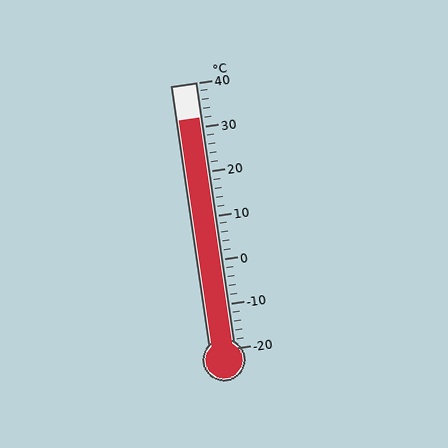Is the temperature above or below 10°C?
The temperature is above 10°C.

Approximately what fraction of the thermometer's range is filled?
The thermometer is filled to approximately 85% of its range.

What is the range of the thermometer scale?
The thermometer scale ranges from -20°C to 40°C.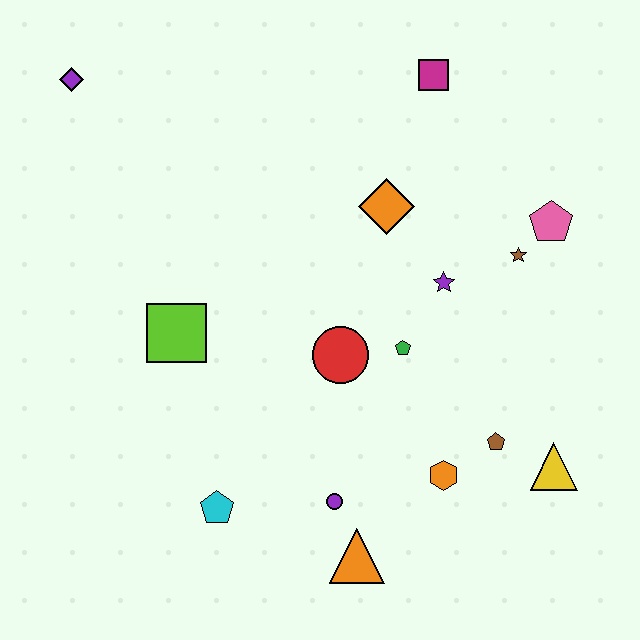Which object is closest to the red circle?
The green pentagon is closest to the red circle.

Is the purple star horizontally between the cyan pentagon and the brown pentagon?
Yes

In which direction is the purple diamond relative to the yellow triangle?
The purple diamond is to the left of the yellow triangle.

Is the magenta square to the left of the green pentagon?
No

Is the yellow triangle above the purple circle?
Yes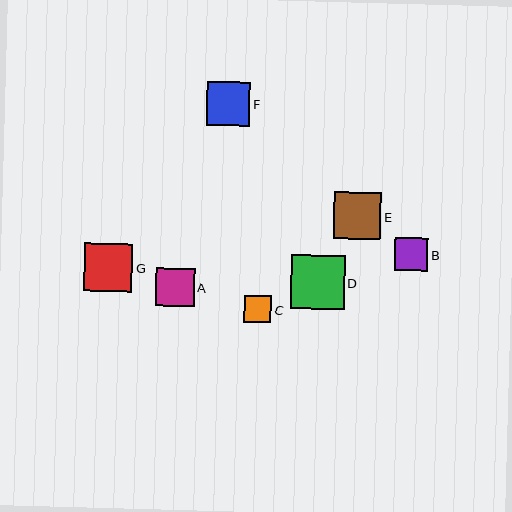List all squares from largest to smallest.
From largest to smallest: D, G, E, F, A, B, C.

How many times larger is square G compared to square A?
Square G is approximately 1.3 times the size of square A.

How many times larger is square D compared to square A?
Square D is approximately 1.4 times the size of square A.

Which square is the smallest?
Square C is the smallest with a size of approximately 28 pixels.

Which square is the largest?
Square D is the largest with a size of approximately 54 pixels.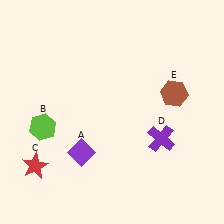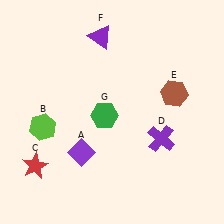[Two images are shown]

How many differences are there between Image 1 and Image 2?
There are 2 differences between the two images.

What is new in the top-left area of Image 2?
A purple triangle (F) was added in the top-left area of Image 2.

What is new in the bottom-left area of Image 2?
A green hexagon (G) was added in the bottom-left area of Image 2.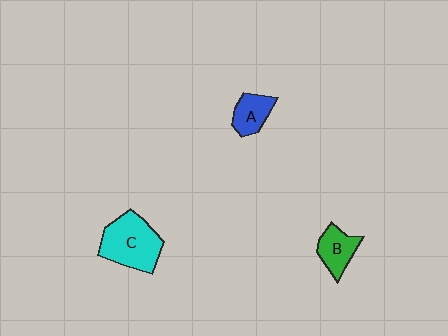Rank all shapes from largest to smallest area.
From largest to smallest: C (cyan), B (green), A (blue).